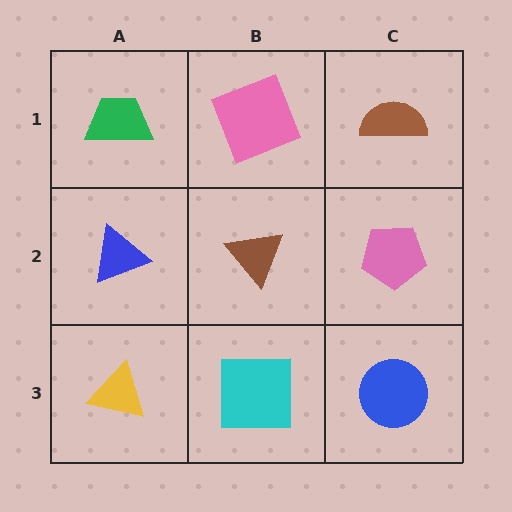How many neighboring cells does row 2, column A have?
3.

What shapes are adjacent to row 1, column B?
A brown triangle (row 2, column B), a green trapezoid (row 1, column A), a brown semicircle (row 1, column C).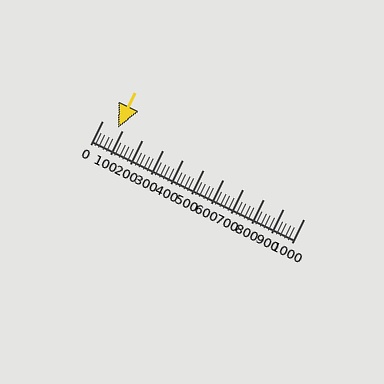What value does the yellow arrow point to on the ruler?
The yellow arrow points to approximately 80.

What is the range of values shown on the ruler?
The ruler shows values from 0 to 1000.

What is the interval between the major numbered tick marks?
The major tick marks are spaced 100 units apart.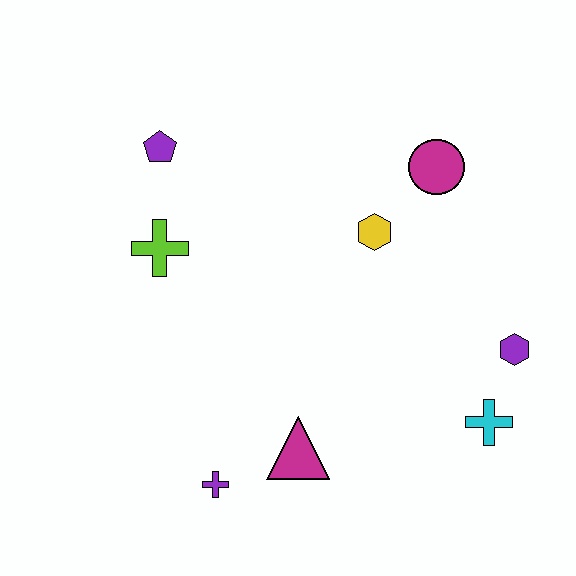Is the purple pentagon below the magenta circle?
No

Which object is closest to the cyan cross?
The purple hexagon is closest to the cyan cross.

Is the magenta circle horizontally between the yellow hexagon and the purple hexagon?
Yes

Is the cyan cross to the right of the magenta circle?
Yes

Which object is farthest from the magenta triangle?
The purple pentagon is farthest from the magenta triangle.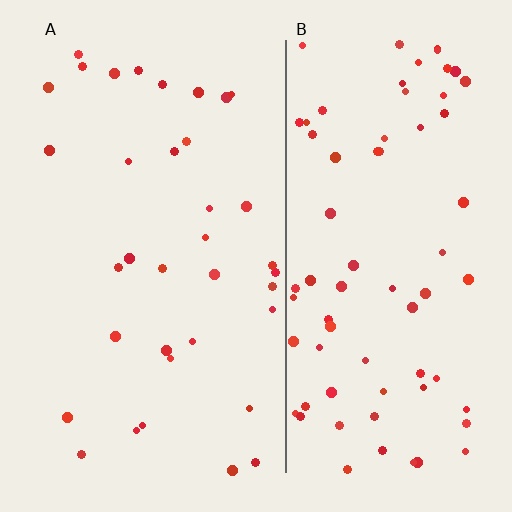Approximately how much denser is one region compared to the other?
Approximately 2.1× — region B over region A.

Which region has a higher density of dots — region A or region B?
B (the right).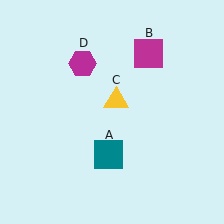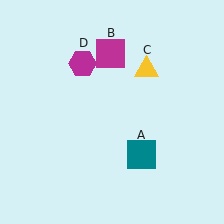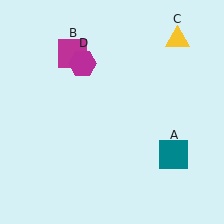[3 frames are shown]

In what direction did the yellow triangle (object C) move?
The yellow triangle (object C) moved up and to the right.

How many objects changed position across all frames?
3 objects changed position: teal square (object A), magenta square (object B), yellow triangle (object C).